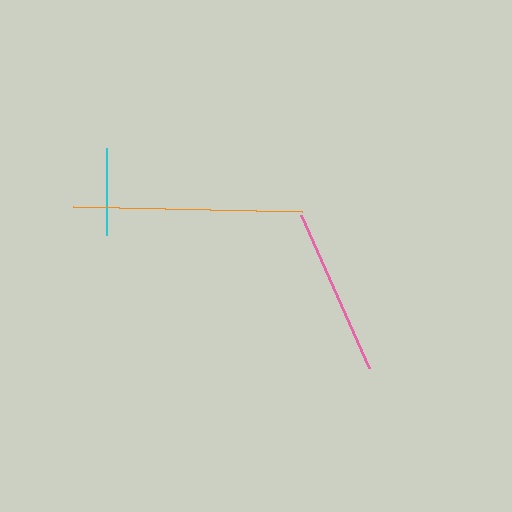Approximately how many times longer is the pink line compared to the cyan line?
The pink line is approximately 1.9 times the length of the cyan line.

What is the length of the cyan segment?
The cyan segment is approximately 88 pixels long.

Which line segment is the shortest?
The cyan line is the shortest at approximately 88 pixels.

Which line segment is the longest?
The orange line is the longest at approximately 229 pixels.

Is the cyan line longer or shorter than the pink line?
The pink line is longer than the cyan line.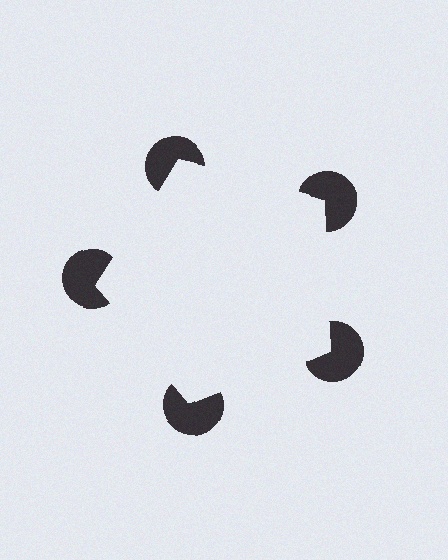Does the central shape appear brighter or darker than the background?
It typically appears slightly brighter than the background, even though no actual brightness change is drawn.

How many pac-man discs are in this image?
There are 5 — one at each vertex of the illusory pentagon.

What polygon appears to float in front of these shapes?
An illusory pentagon — its edges are inferred from the aligned wedge cuts in the pac-man discs, not physically drawn.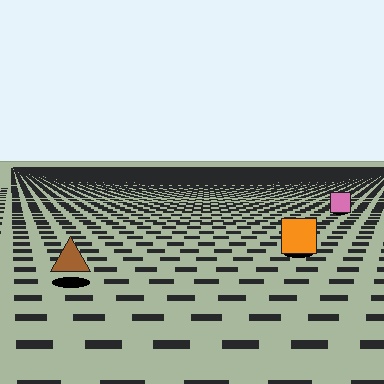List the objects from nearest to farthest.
From nearest to farthest: the brown triangle, the orange square, the pink square.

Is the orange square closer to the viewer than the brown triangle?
No. The brown triangle is closer — you can tell from the texture gradient: the ground texture is coarser near it.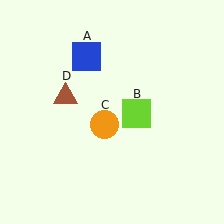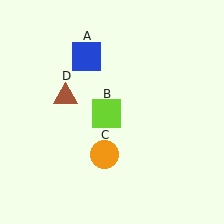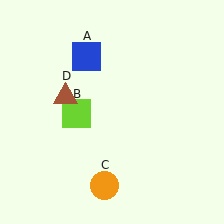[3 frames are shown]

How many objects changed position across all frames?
2 objects changed position: lime square (object B), orange circle (object C).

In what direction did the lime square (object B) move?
The lime square (object B) moved left.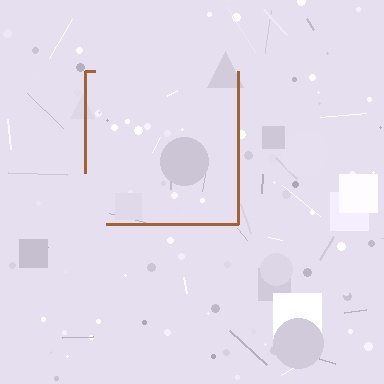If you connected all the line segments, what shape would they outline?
They would outline a square.